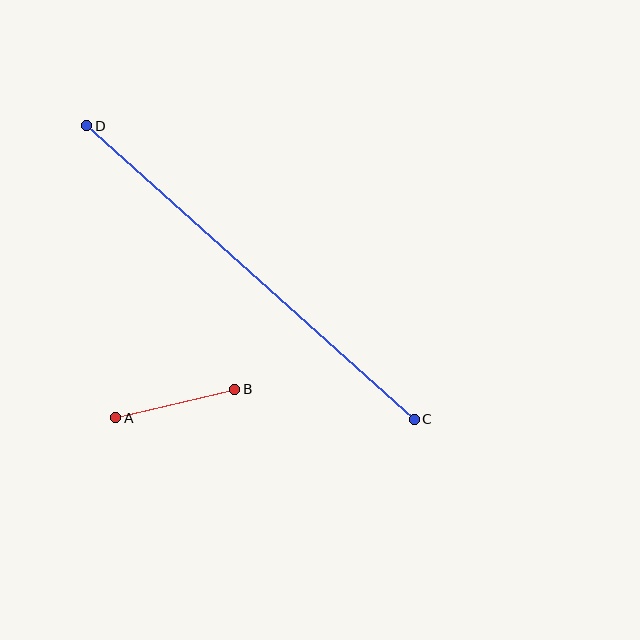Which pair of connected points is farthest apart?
Points C and D are farthest apart.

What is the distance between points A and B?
The distance is approximately 123 pixels.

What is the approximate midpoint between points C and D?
The midpoint is at approximately (251, 273) pixels.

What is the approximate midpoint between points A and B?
The midpoint is at approximately (175, 404) pixels.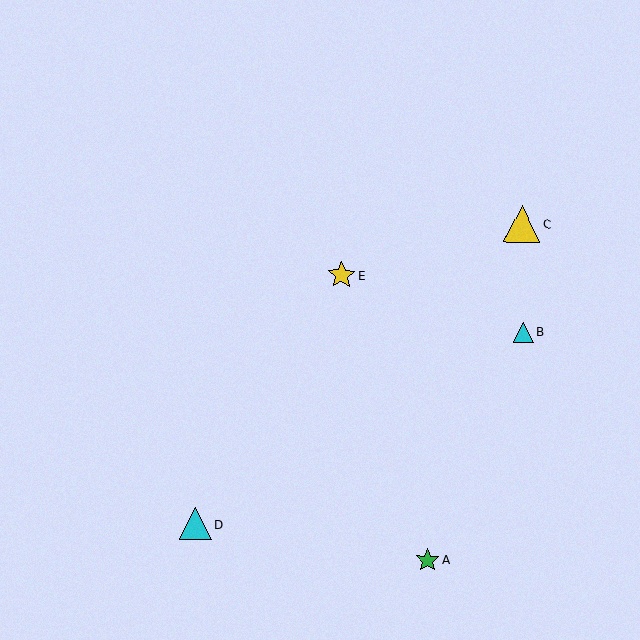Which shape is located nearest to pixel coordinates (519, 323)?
The cyan triangle (labeled B) at (523, 332) is nearest to that location.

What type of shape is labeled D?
Shape D is a cyan triangle.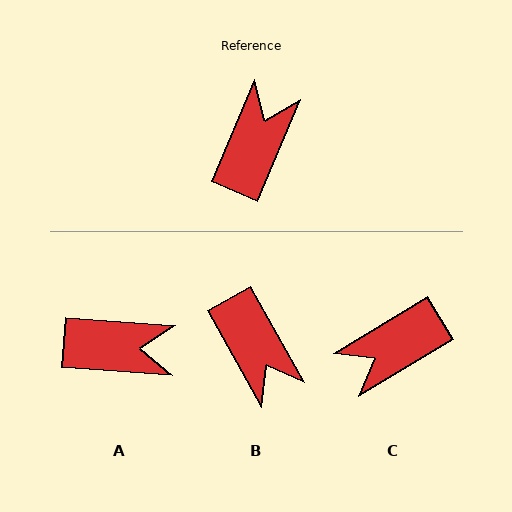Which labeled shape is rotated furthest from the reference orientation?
C, about 144 degrees away.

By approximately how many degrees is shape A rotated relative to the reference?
Approximately 71 degrees clockwise.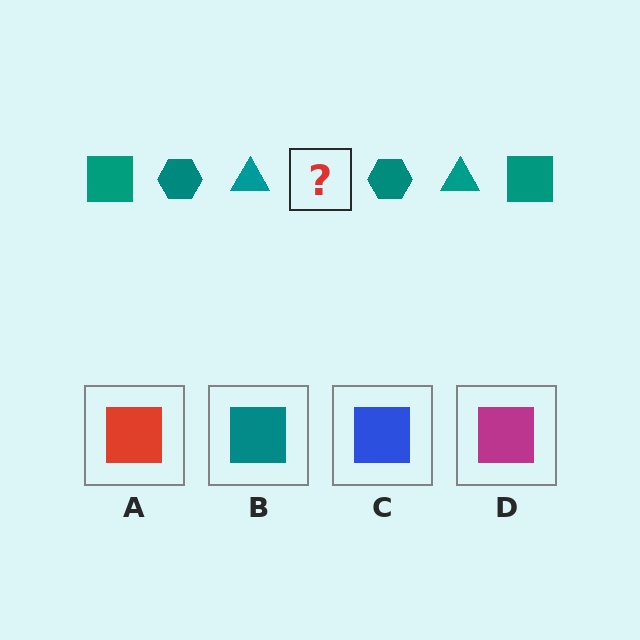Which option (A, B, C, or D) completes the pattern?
B.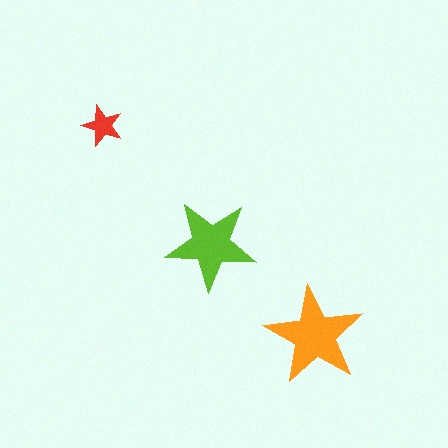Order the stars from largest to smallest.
the orange one, the lime one, the red one.